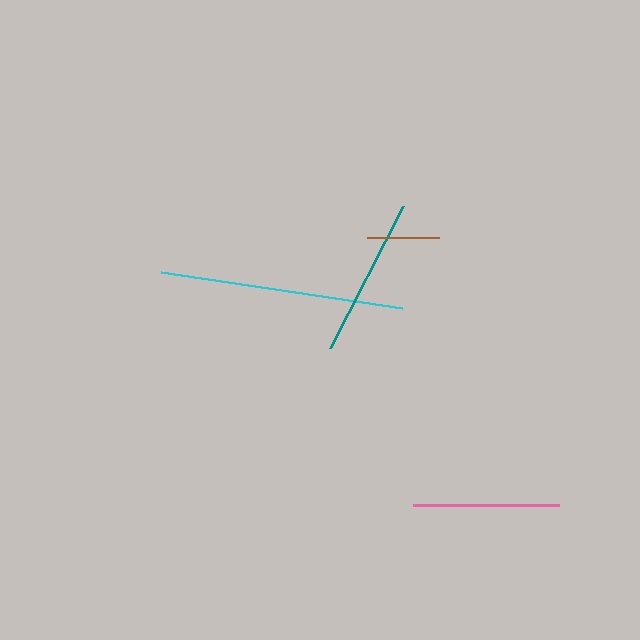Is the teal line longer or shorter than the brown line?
The teal line is longer than the brown line.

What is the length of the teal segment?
The teal segment is approximately 160 pixels long.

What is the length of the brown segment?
The brown segment is approximately 71 pixels long.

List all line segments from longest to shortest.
From longest to shortest: cyan, teal, pink, brown.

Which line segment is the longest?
The cyan line is the longest at approximately 243 pixels.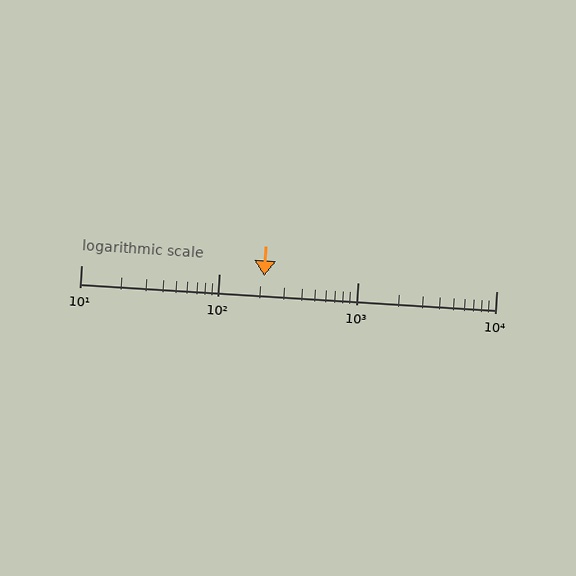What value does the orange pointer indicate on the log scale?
The pointer indicates approximately 210.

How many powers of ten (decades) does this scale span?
The scale spans 3 decades, from 10 to 10000.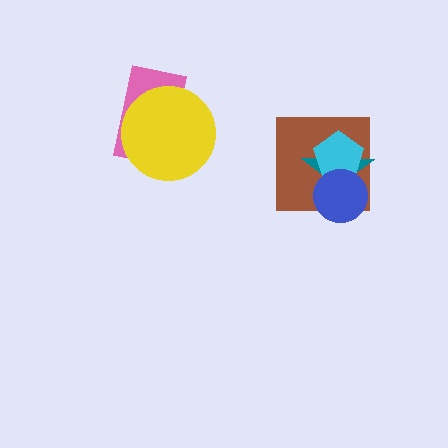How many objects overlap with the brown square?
3 objects overlap with the brown square.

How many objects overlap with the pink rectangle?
1 object overlaps with the pink rectangle.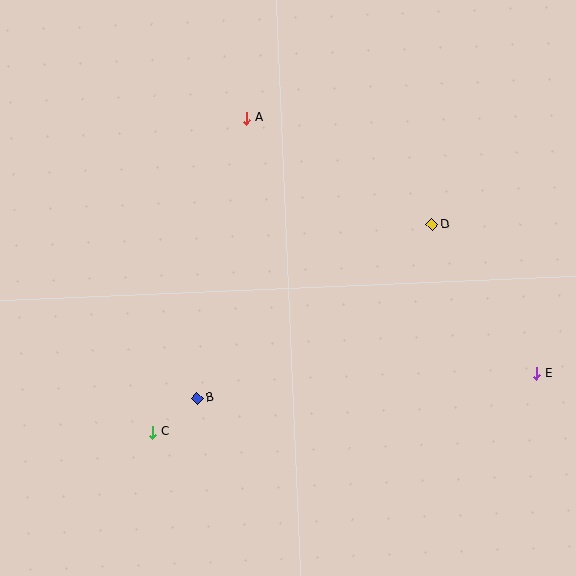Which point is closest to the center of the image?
Point B at (197, 398) is closest to the center.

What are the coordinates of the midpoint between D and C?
The midpoint between D and C is at (292, 328).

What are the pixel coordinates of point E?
Point E is at (537, 373).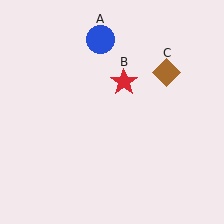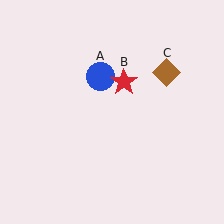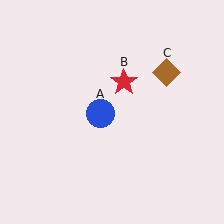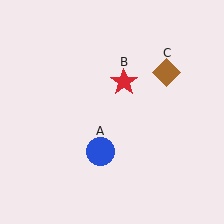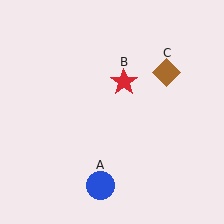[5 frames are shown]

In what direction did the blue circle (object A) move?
The blue circle (object A) moved down.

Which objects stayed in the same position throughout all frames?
Red star (object B) and brown diamond (object C) remained stationary.